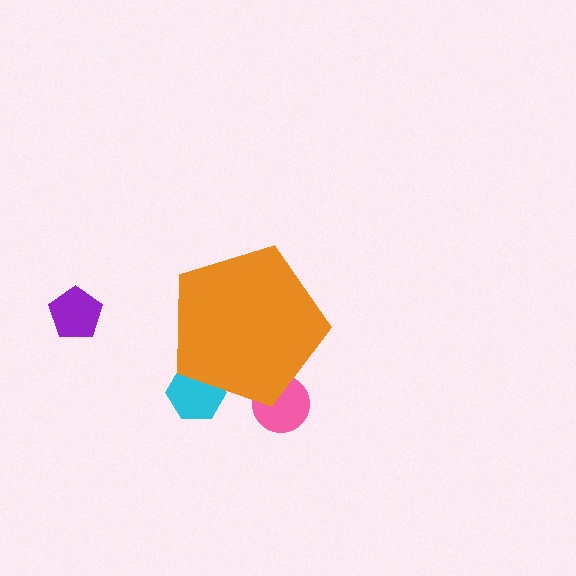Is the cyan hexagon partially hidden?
Yes, the cyan hexagon is partially hidden behind the orange pentagon.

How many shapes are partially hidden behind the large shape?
2 shapes are partially hidden.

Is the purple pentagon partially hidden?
No, the purple pentagon is fully visible.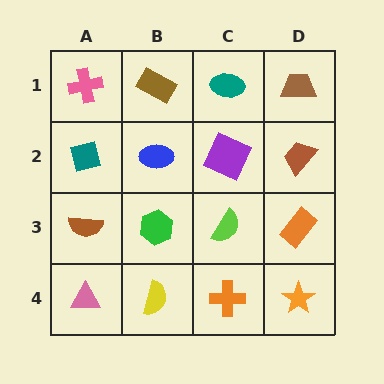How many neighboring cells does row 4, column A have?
2.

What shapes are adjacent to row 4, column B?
A green hexagon (row 3, column B), a pink triangle (row 4, column A), an orange cross (row 4, column C).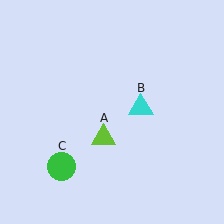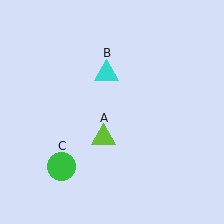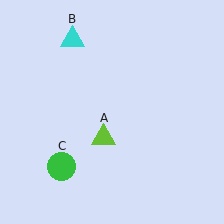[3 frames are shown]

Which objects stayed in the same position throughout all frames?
Lime triangle (object A) and green circle (object C) remained stationary.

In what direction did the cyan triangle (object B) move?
The cyan triangle (object B) moved up and to the left.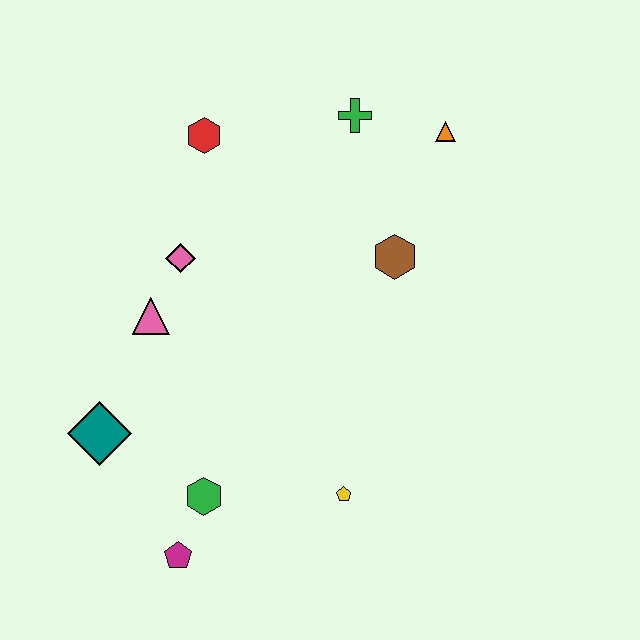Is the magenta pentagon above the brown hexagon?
No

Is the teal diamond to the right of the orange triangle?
No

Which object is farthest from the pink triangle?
The orange triangle is farthest from the pink triangle.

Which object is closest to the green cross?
The orange triangle is closest to the green cross.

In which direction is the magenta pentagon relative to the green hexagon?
The magenta pentagon is below the green hexagon.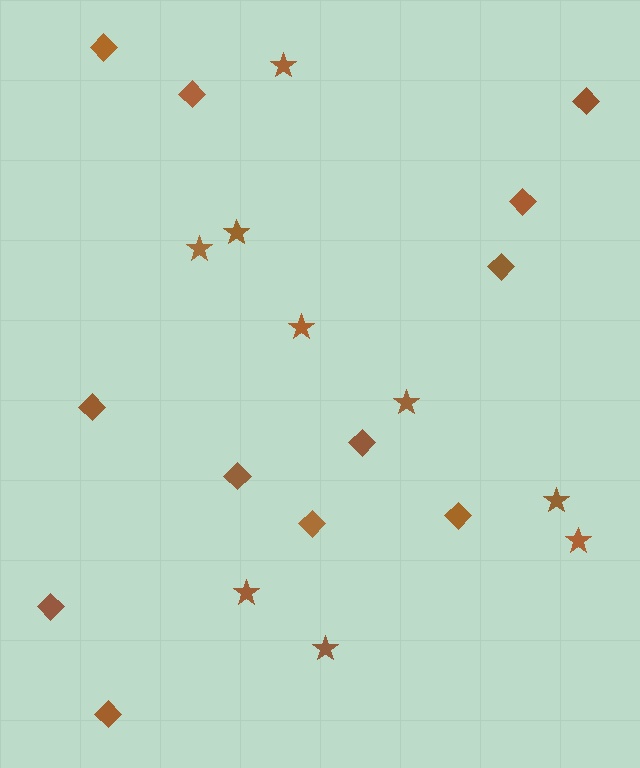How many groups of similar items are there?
There are 2 groups: one group of diamonds (12) and one group of stars (9).